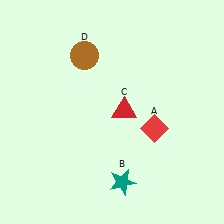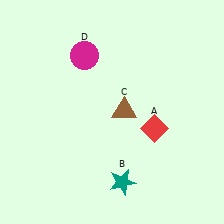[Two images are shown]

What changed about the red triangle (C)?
In Image 1, C is red. In Image 2, it changed to brown.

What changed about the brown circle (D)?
In Image 1, D is brown. In Image 2, it changed to magenta.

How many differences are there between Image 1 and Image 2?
There are 2 differences between the two images.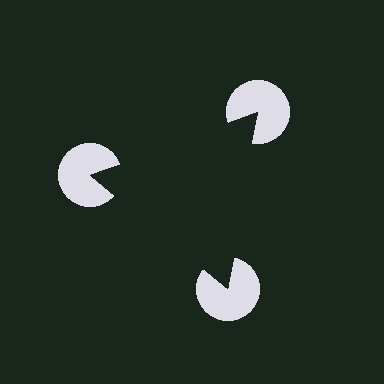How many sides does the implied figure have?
3 sides.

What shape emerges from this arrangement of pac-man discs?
An illusory triangle — its edges are inferred from the aligned wedge cuts in the pac-man discs, not physically drawn.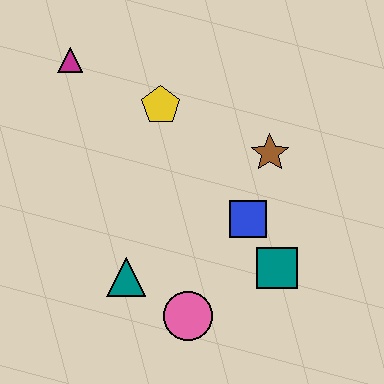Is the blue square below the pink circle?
No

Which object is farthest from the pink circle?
The magenta triangle is farthest from the pink circle.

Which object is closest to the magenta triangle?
The yellow pentagon is closest to the magenta triangle.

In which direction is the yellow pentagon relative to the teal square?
The yellow pentagon is above the teal square.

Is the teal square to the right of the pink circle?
Yes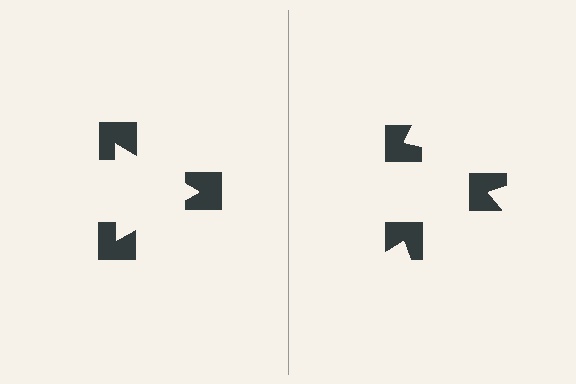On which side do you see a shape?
An illusory triangle appears on the left side. On the right side the wedge cuts are rotated, so no coherent shape forms.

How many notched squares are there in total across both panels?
6 — 3 on each side.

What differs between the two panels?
The notched squares are positioned identically on both sides; only the wedge orientations differ. On the left they align to a triangle; on the right they are misaligned.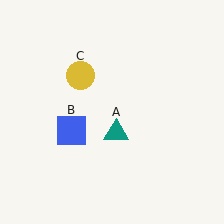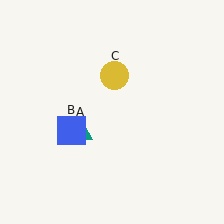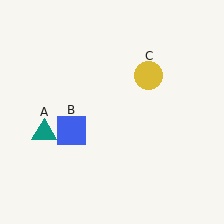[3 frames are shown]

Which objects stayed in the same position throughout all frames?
Blue square (object B) remained stationary.